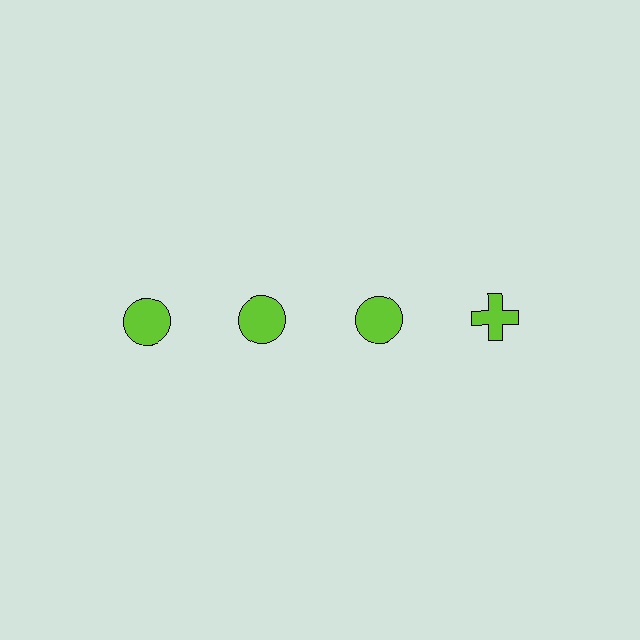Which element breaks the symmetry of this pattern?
The lime cross in the top row, second from right column breaks the symmetry. All other shapes are lime circles.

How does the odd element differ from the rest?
It has a different shape: cross instead of circle.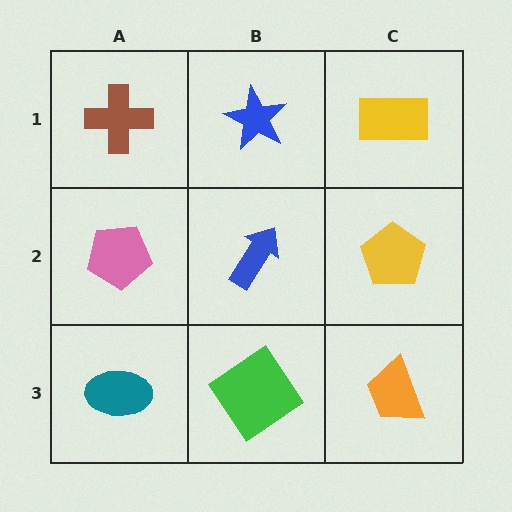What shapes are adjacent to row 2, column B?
A blue star (row 1, column B), a green diamond (row 3, column B), a pink pentagon (row 2, column A), a yellow pentagon (row 2, column C).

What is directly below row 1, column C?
A yellow pentagon.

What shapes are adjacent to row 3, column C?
A yellow pentagon (row 2, column C), a green diamond (row 3, column B).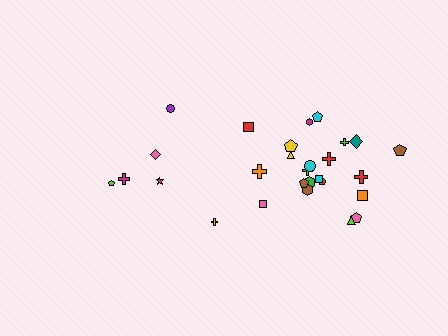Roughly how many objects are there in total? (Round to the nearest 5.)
Roughly 30 objects in total.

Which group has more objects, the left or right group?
The right group.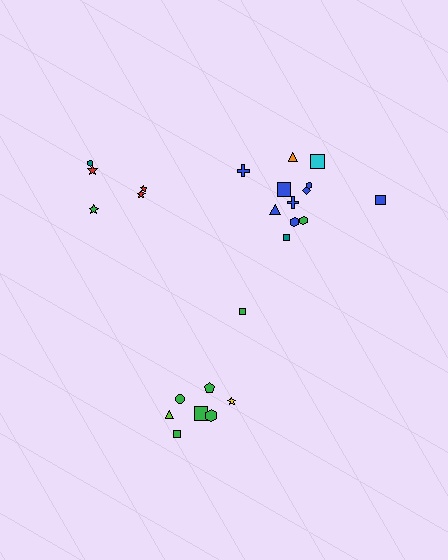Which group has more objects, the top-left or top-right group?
The top-right group.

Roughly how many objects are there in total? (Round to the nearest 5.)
Roughly 25 objects in total.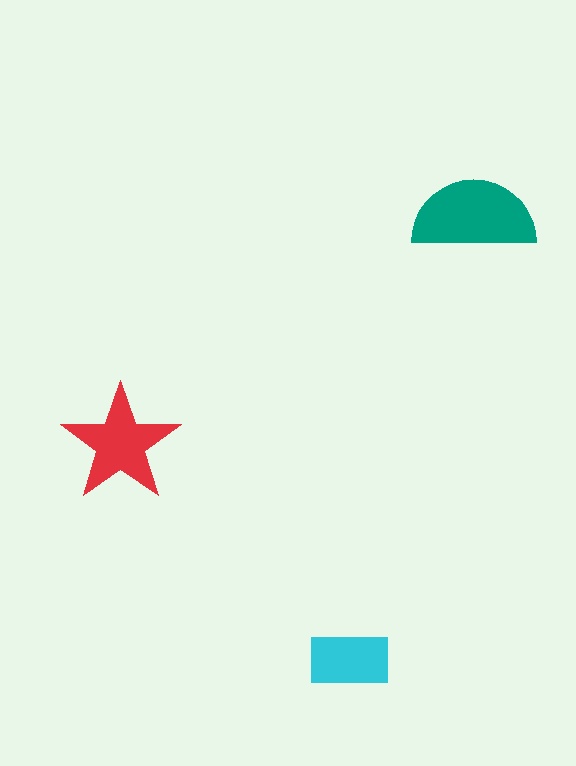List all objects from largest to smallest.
The teal semicircle, the red star, the cyan rectangle.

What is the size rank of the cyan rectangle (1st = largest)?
3rd.